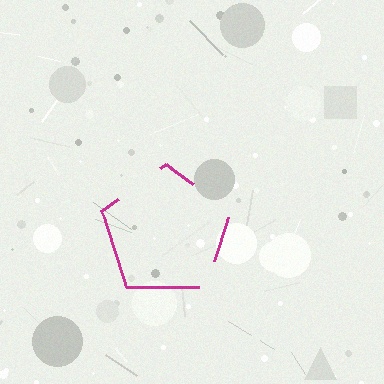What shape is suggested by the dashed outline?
The dashed outline suggests a pentagon.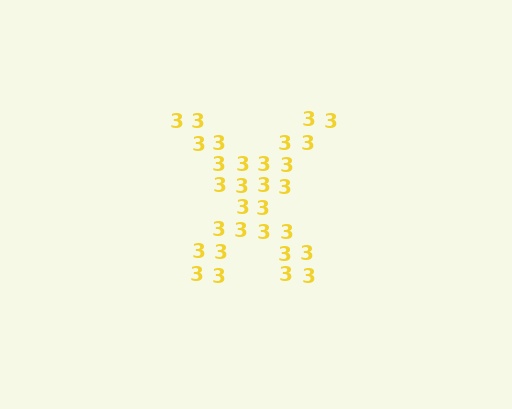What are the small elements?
The small elements are digit 3's.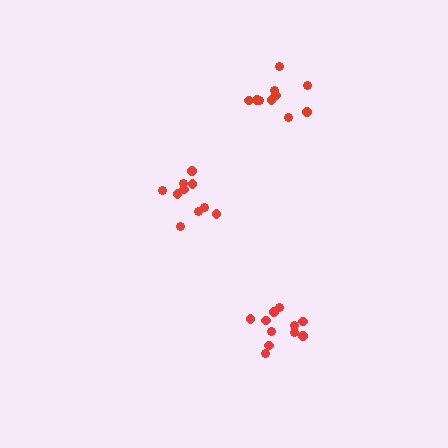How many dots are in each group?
Group 1: 10 dots, Group 2: 10 dots, Group 3: 11 dots (31 total).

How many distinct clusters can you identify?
There are 3 distinct clusters.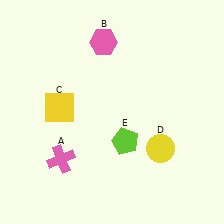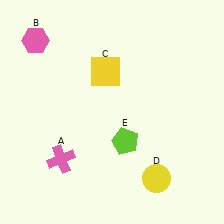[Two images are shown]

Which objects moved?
The objects that moved are: the pink hexagon (B), the yellow square (C), the yellow circle (D).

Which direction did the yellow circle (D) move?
The yellow circle (D) moved down.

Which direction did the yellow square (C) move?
The yellow square (C) moved right.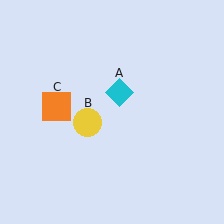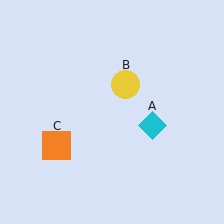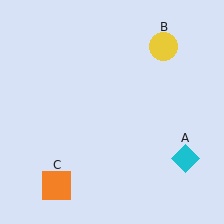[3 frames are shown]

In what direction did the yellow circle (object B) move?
The yellow circle (object B) moved up and to the right.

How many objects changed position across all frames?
3 objects changed position: cyan diamond (object A), yellow circle (object B), orange square (object C).